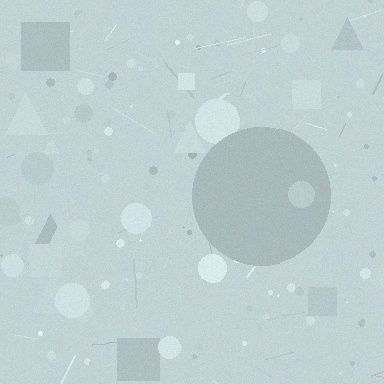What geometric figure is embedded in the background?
A circle is embedded in the background.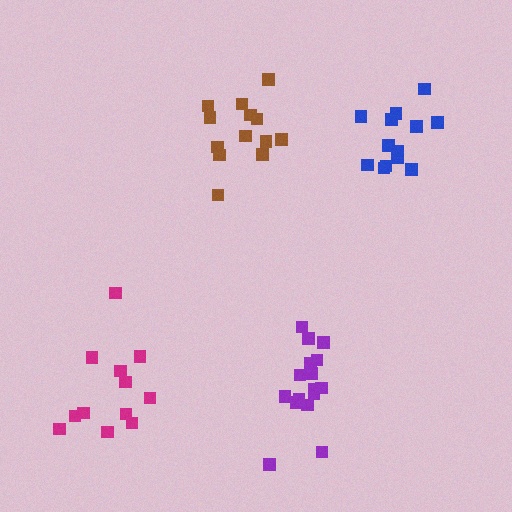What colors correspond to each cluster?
The clusters are colored: blue, magenta, brown, purple.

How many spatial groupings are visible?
There are 4 spatial groupings.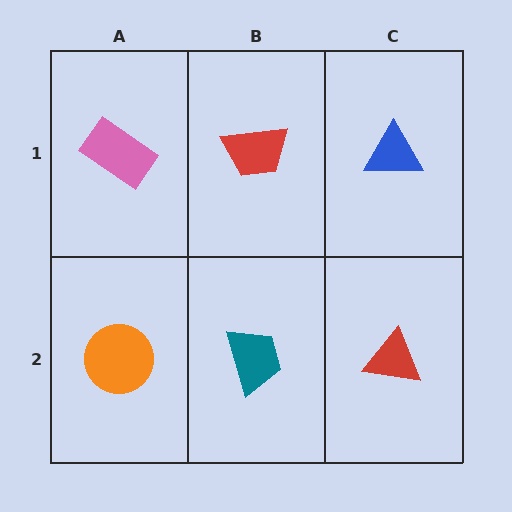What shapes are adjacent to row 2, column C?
A blue triangle (row 1, column C), a teal trapezoid (row 2, column B).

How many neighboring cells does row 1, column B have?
3.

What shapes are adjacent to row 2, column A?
A pink rectangle (row 1, column A), a teal trapezoid (row 2, column B).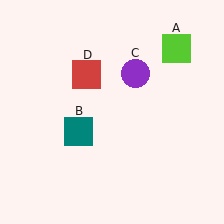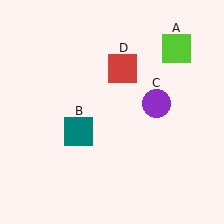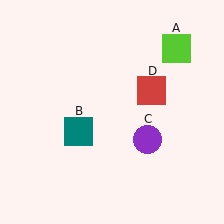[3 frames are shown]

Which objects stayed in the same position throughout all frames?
Lime square (object A) and teal square (object B) remained stationary.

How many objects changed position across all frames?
2 objects changed position: purple circle (object C), red square (object D).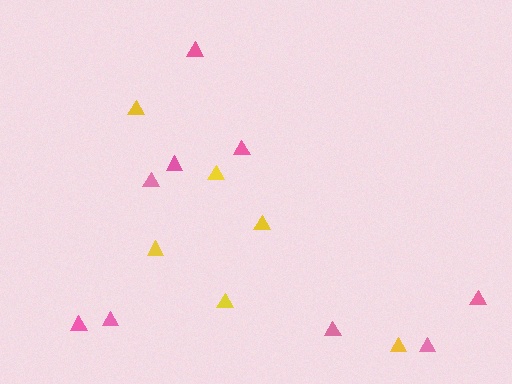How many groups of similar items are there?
There are 2 groups: one group of pink triangles (9) and one group of yellow triangles (6).